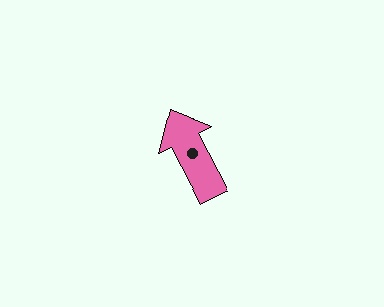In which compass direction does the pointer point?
Northwest.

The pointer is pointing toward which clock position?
Roughly 11 o'clock.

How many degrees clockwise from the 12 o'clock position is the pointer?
Approximately 333 degrees.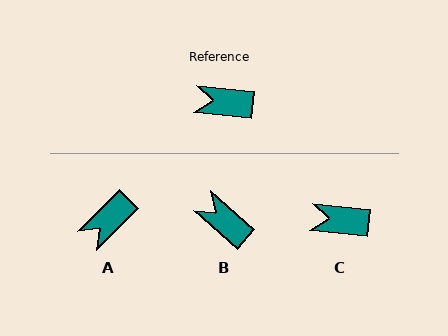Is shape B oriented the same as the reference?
No, it is off by about 35 degrees.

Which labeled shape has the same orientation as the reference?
C.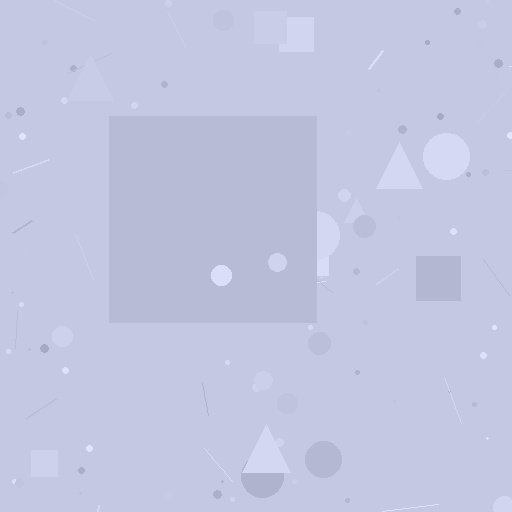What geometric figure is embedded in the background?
A square is embedded in the background.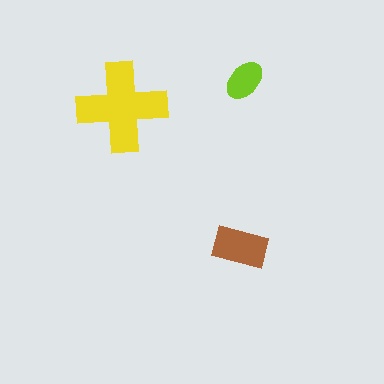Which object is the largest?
The yellow cross.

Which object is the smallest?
The lime ellipse.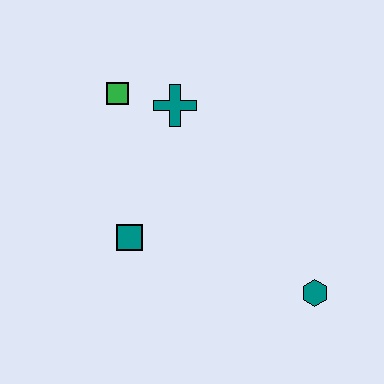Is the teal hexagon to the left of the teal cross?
No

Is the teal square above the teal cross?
No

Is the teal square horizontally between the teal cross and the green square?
Yes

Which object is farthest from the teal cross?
The teal hexagon is farthest from the teal cross.